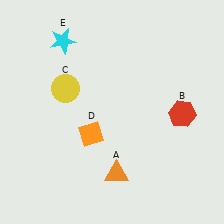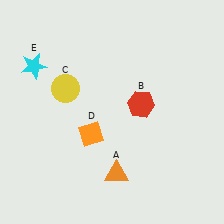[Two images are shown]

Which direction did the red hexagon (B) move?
The red hexagon (B) moved left.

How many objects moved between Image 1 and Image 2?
2 objects moved between the two images.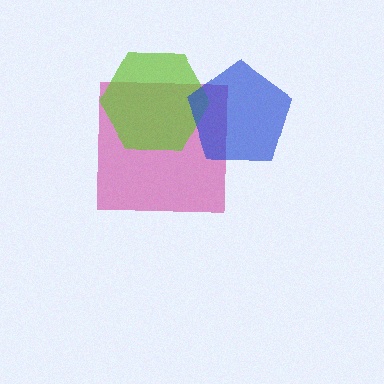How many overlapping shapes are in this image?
There are 3 overlapping shapes in the image.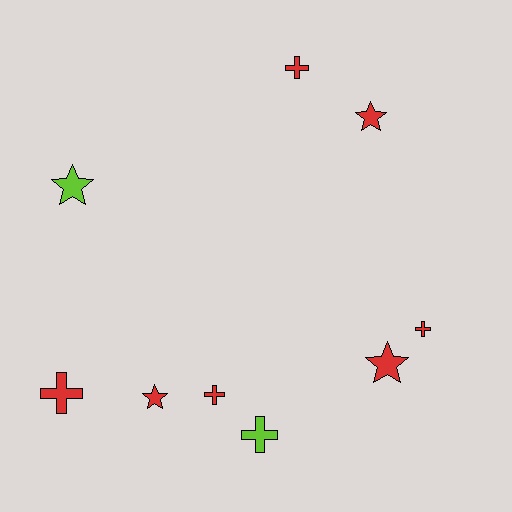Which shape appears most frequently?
Cross, with 5 objects.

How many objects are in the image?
There are 9 objects.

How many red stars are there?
There are 3 red stars.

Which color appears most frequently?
Red, with 7 objects.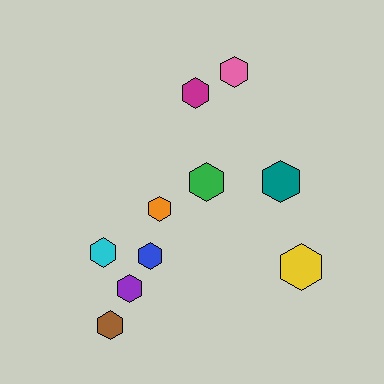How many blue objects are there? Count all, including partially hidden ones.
There is 1 blue object.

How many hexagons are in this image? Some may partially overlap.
There are 10 hexagons.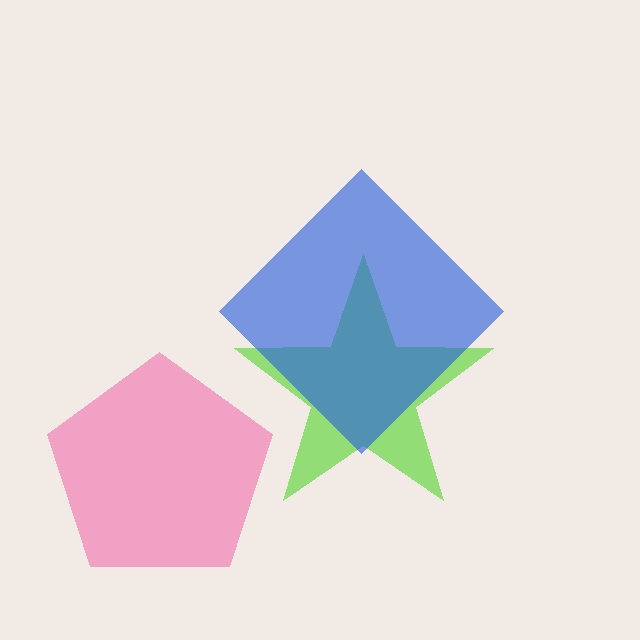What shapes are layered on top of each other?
The layered shapes are: a pink pentagon, a lime star, a blue diamond.